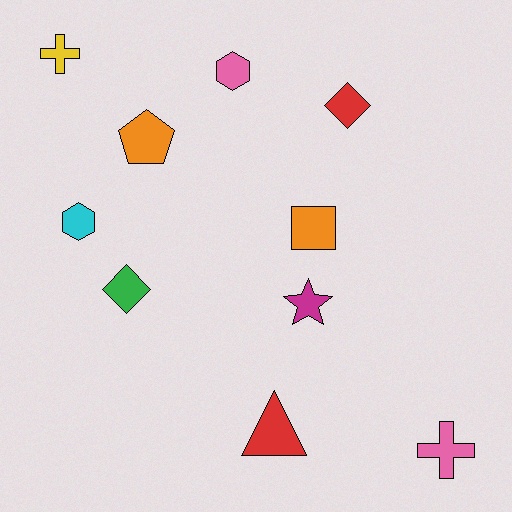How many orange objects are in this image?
There are 2 orange objects.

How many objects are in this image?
There are 10 objects.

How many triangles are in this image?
There is 1 triangle.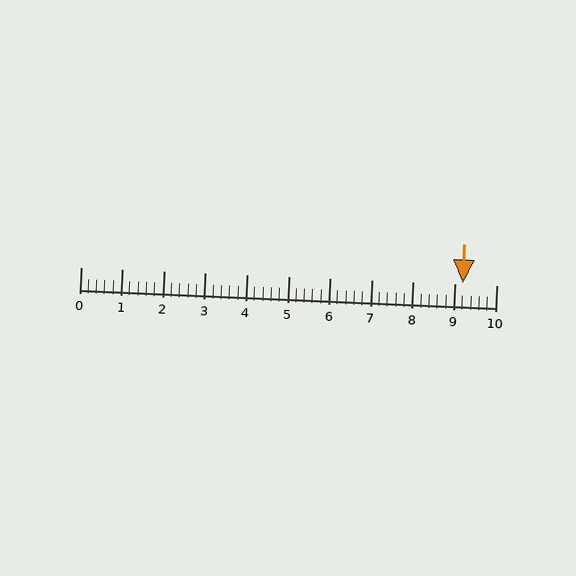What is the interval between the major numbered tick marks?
The major tick marks are spaced 1 units apart.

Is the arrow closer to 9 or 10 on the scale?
The arrow is closer to 9.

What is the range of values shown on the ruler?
The ruler shows values from 0 to 10.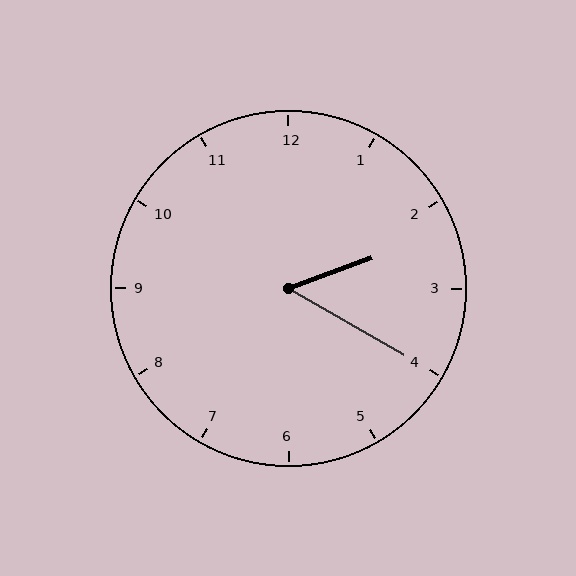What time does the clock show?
2:20.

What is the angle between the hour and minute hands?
Approximately 50 degrees.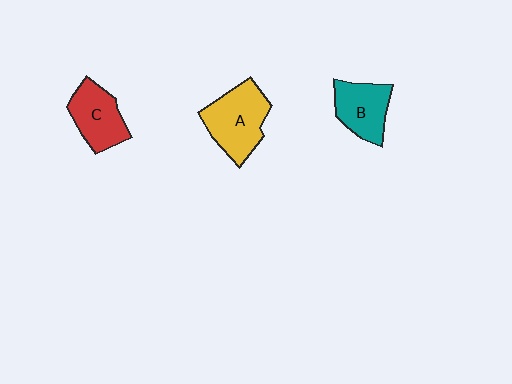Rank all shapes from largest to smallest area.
From largest to smallest: A (yellow), C (red), B (teal).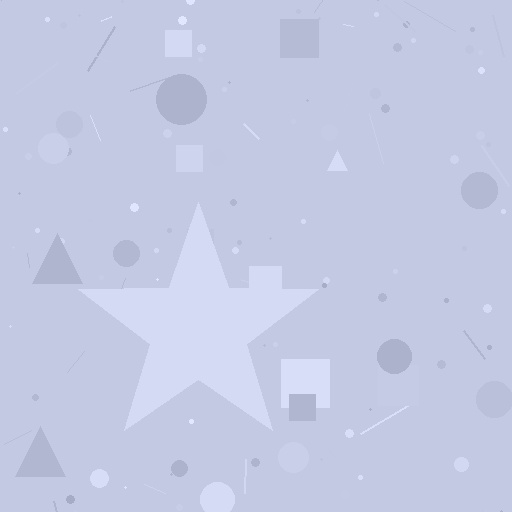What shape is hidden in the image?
A star is hidden in the image.